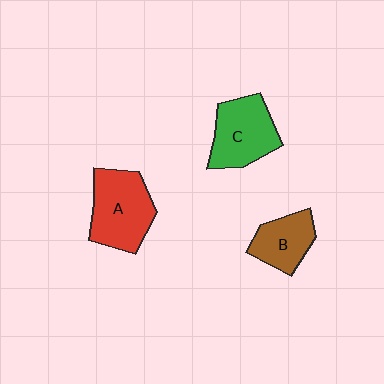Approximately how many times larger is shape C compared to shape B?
Approximately 1.4 times.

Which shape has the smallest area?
Shape B (brown).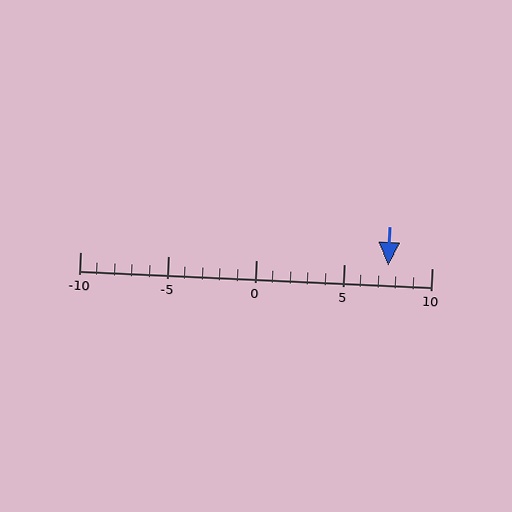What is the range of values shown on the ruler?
The ruler shows values from -10 to 10.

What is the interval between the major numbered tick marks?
The major tick marks are spaced 5 units apart.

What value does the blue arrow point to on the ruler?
The blue arrow points to approximately 8.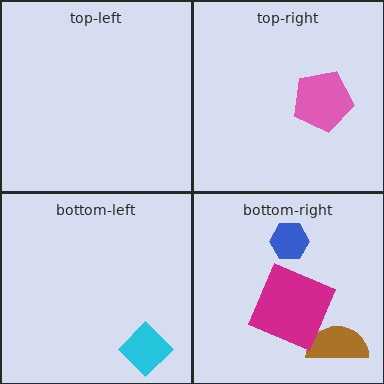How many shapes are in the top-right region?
1.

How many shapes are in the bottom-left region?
1.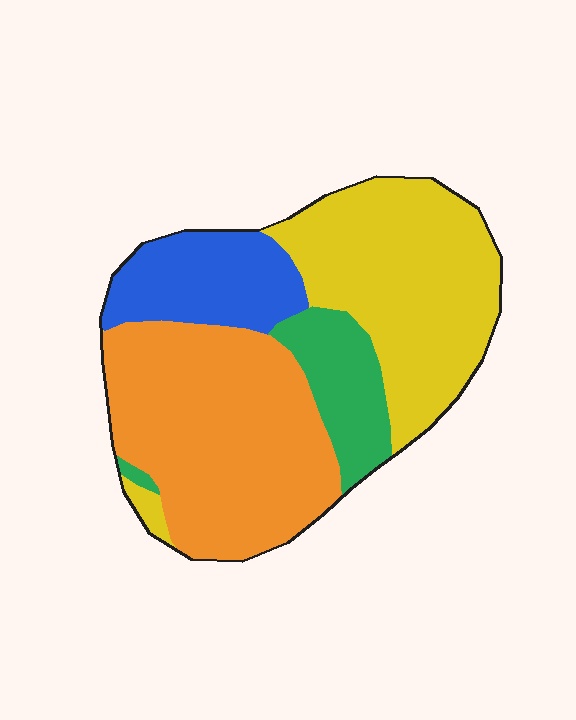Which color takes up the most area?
Orange, at roughly 40%.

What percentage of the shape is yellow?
Yellow takes up about one third (1/3) of the shape.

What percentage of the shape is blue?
Blue covers 15% of the shape.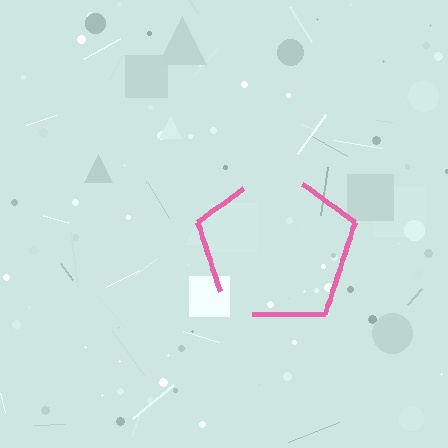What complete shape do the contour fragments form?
The contour fragments form a pentagon.